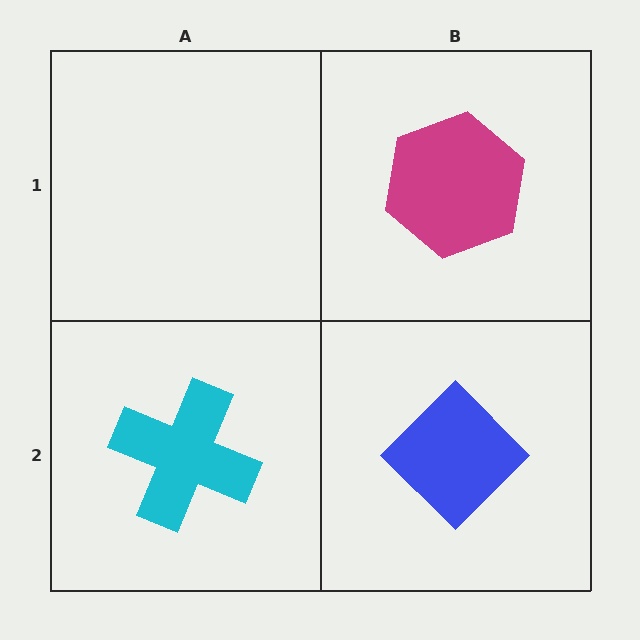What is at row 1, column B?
A magenta hexagon.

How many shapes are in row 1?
1 shape.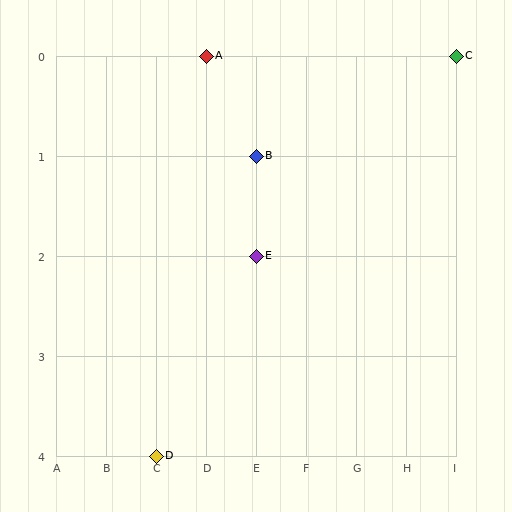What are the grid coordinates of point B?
Point B is at grid coordinates (E, 1).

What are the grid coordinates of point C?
Point C is at grid coordinates (I, 0).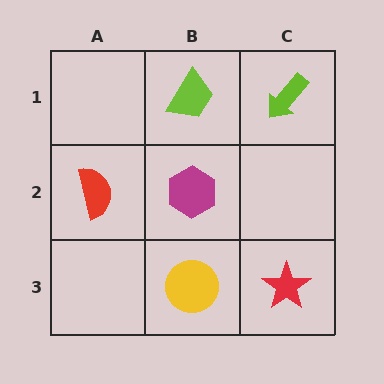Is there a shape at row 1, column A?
No, that cell is empty.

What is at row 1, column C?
A lime arrow.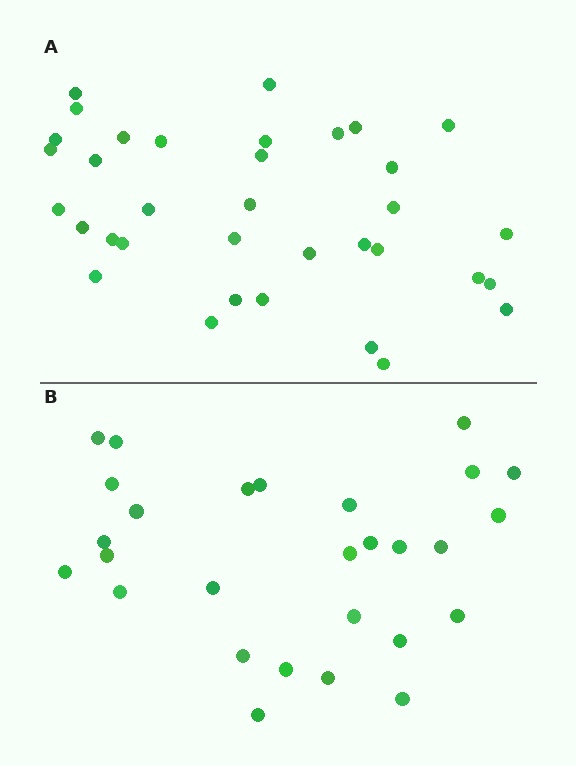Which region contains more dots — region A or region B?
Region A (the top region) has more dots.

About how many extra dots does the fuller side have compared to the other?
Region A has roughly 8 or so more dots than region B.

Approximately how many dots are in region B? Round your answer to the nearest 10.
About 30 dots. (The exact count is 28, which rounds to 30.)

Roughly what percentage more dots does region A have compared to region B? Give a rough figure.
About 25% more.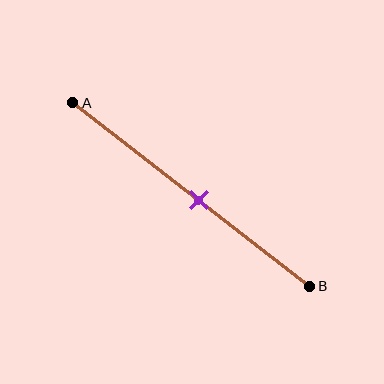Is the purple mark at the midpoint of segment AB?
No, the mark is at about 55% from A, not at the 50% midpoint.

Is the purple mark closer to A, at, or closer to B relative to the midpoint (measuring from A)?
The purple mark is closer to point B than the midpoint of segment AB.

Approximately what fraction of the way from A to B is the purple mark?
The purple mark is approximately 55% of the way from A to B.